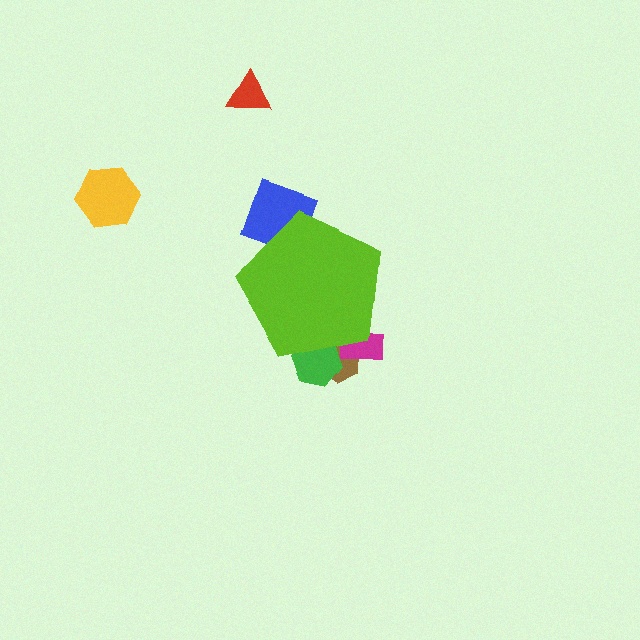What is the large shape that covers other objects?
A lime pentagon.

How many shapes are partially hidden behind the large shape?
4 shapes are partially hidden.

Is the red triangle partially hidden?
No, the red triangle is fully visible.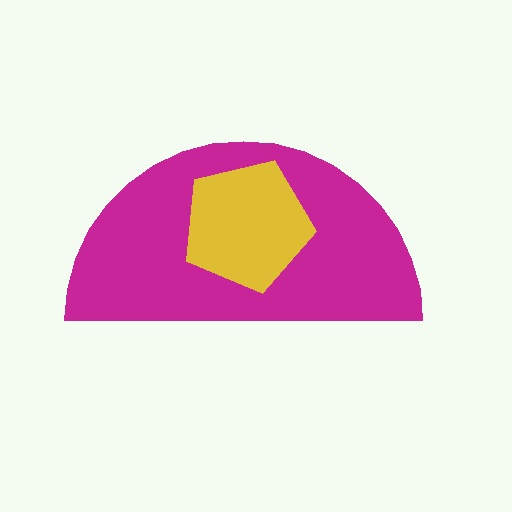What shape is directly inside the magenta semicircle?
The yellow pentagon.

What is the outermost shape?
The magenta semicircle.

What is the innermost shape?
The yellow pentagon.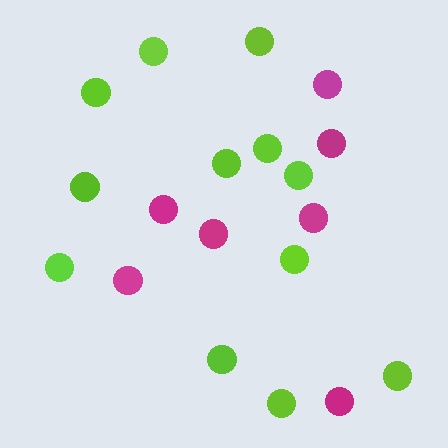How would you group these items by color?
There are 2 groups: one group of magenta circles (7) and one group of lime circles (12).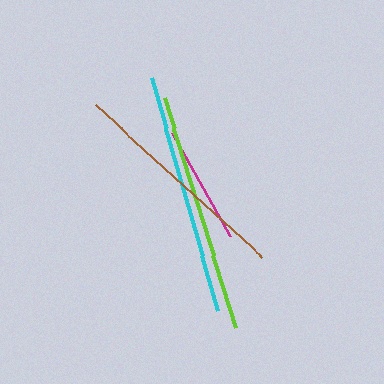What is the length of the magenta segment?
The magenta segment is approximately 118 pixels long.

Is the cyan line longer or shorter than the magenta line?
The cyan line is longer than the magenta line.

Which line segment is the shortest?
The magenta line is the shortest at approximately 118 pixels.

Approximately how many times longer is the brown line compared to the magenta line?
The brown line is approximately 1.9 times the length of the magenta line.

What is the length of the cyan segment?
The cyan segment is approximately 243 pixels long.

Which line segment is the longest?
The cyan line is the longest at approximately 243 pixels.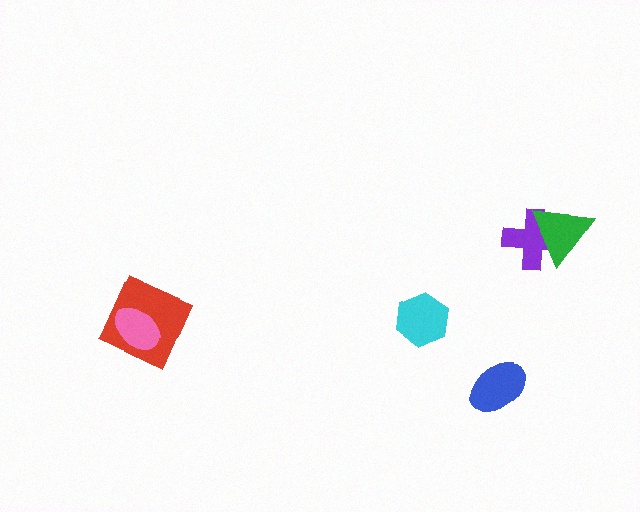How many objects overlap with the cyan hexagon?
0 objects overlap with the cyan hexagon.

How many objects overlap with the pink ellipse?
1 object overlaps with the pink ellipse.